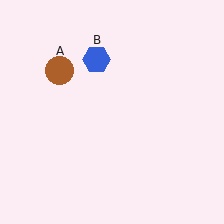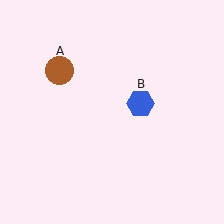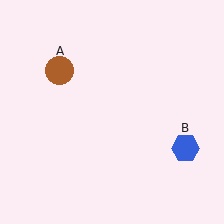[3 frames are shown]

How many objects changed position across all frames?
1 object changed position: blue hexagon (object B).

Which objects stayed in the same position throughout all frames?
Brown circle (object A) remained stationary.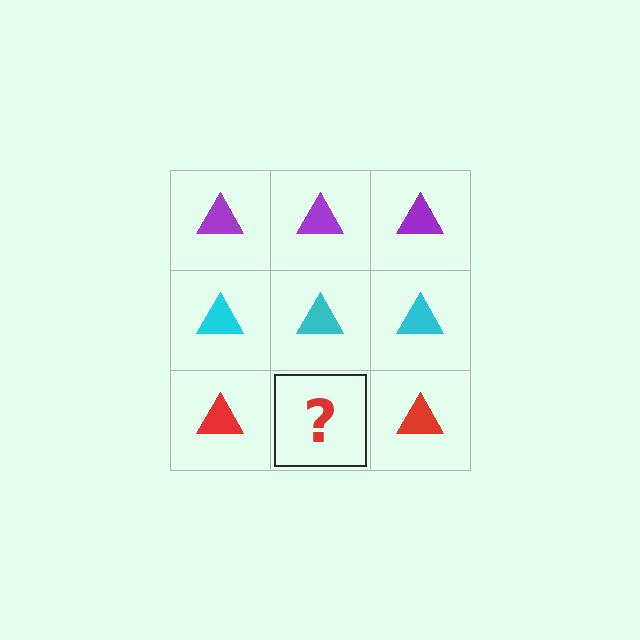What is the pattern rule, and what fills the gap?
The rule is that each row has a consistent color. The gap should be filled with a red triangle.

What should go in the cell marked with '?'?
The missing cell should contain a red triangle.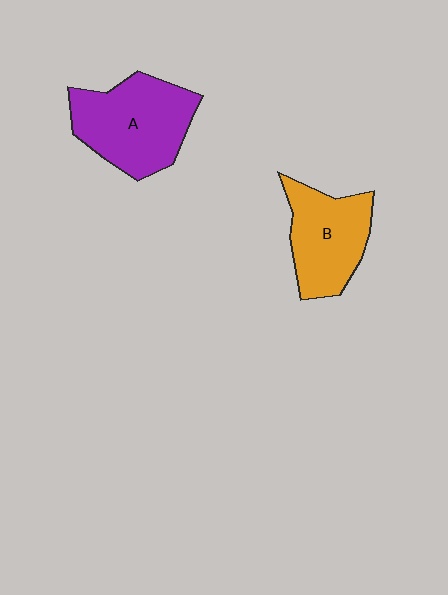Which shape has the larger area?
Shape A (purple).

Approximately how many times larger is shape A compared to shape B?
Approximately 1.3 times.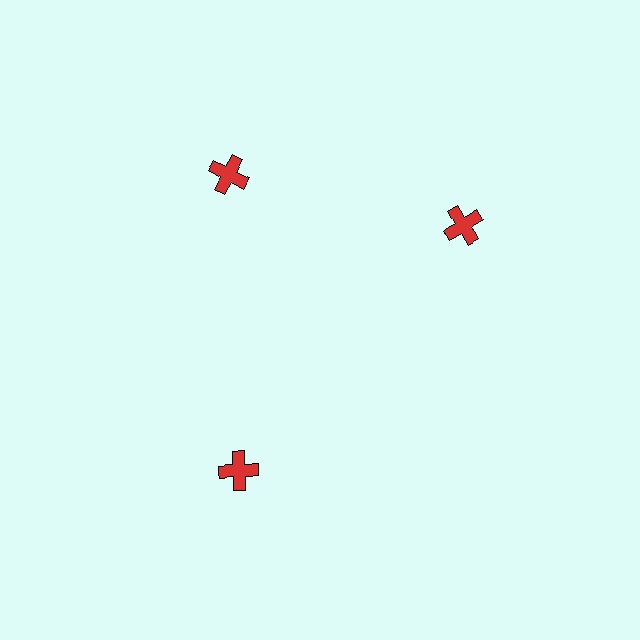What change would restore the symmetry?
The symmetry would be restored by rotating it back into even spacing with its neighbors so that all 3 crosses sit at equal angles and equal distance from the center.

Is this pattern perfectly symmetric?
No. The 3 red crosses are arranged in a ring, but one element near the 3 o'clock position is rotated out of alignment along the ring, breaking the 3-fold rotational symmetry.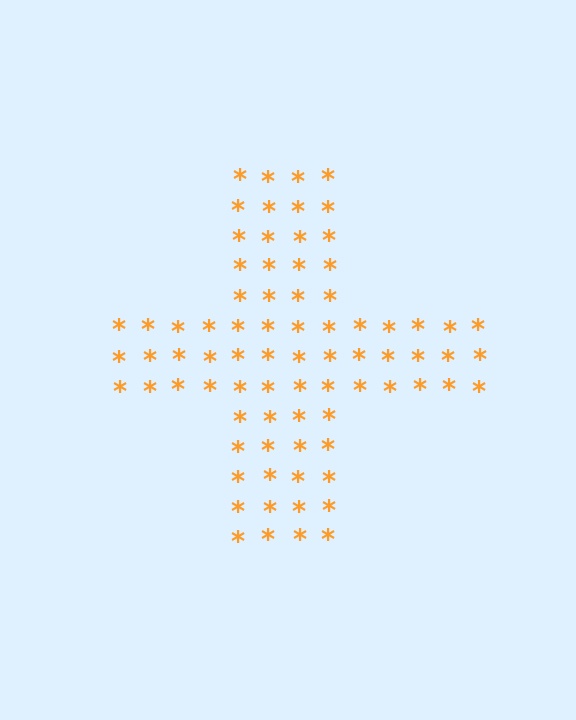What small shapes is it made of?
It is made of small asterisks.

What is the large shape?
The large shape is a cross.